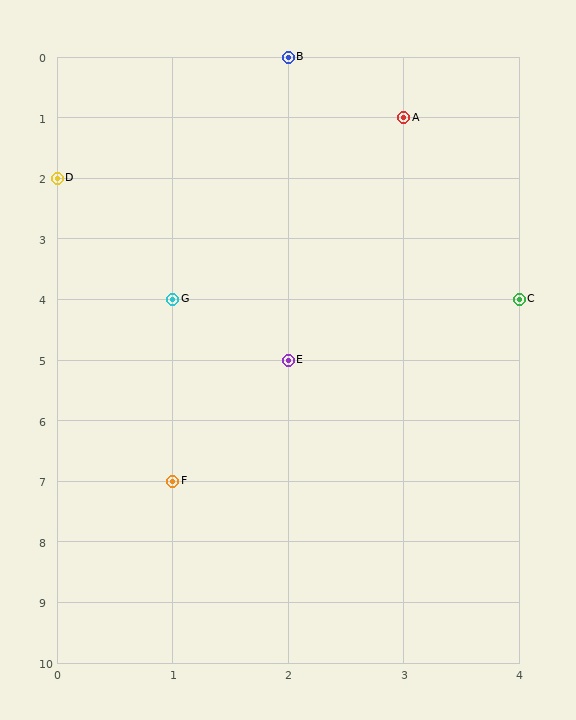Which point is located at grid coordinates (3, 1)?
Point A is at (3, 1).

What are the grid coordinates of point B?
Point B is at grid coordinates (2, 0).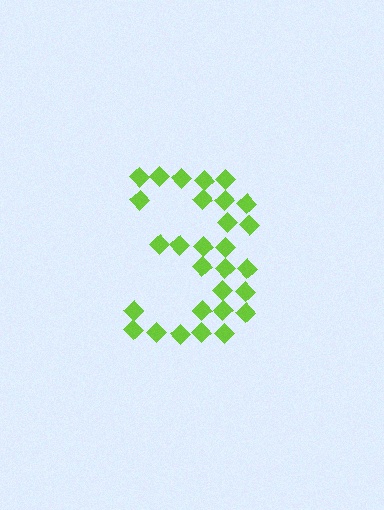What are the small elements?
The small elements are diamonds.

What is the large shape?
The large shape is the digit 3.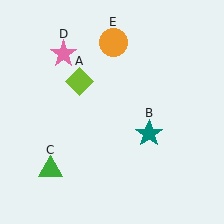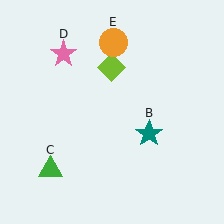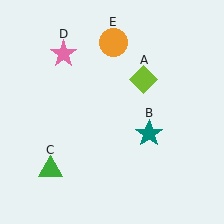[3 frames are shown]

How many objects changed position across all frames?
1 object changed position: lime diamond (object A).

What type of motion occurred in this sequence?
The lime diamond (object A) rotated clockwise around the center of the scene.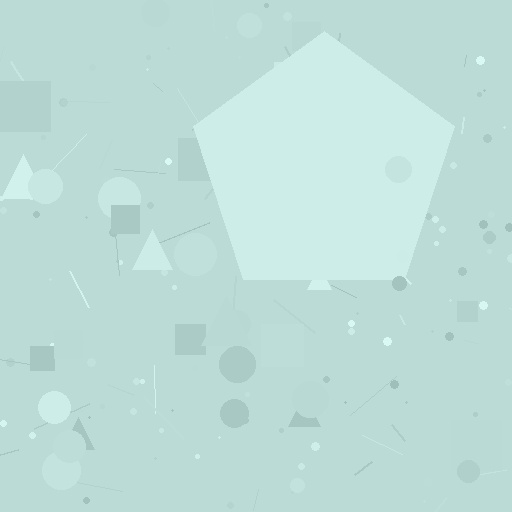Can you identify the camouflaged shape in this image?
The camouflaged shape is a pentagon.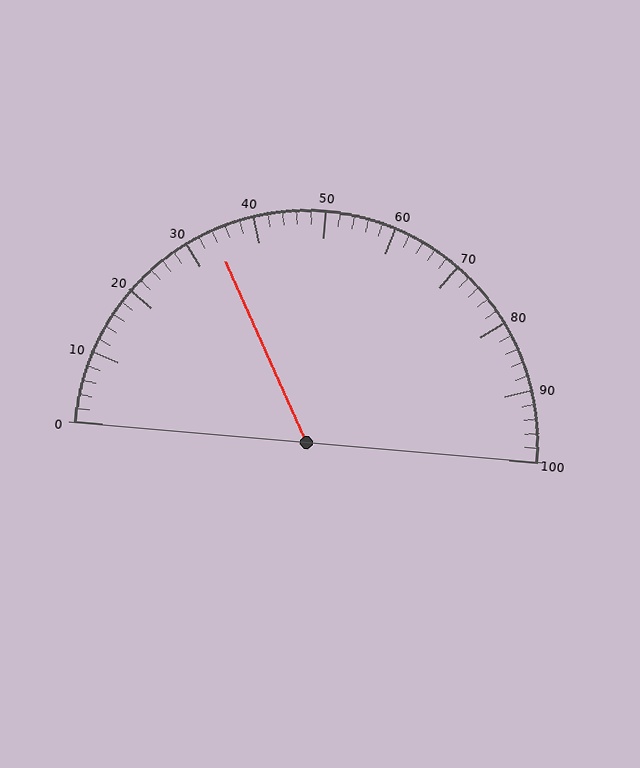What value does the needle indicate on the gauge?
The needle indicates approximately 34.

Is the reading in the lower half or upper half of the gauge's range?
The reading is in the lower half of the range (0 to 100).